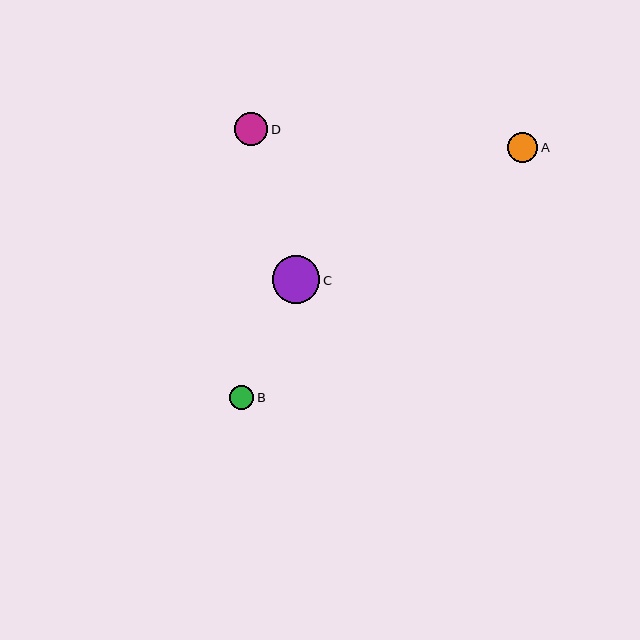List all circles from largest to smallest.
From largest to smallest: C, D, A, B.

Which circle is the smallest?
Circle B is the smallest with a size of approximately 24 pixels.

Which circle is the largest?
Circle C is the largest with a size of approximately 48 pixels.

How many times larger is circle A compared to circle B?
Circle A is approximately 1.2 times the size of circle B.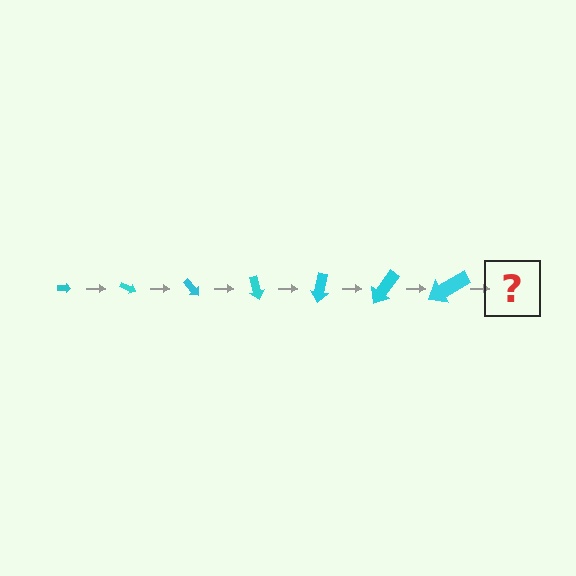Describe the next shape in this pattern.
It should be an arrow, larger than the previous one and rotated 175 degrees from the start.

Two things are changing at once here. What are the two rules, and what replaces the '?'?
The two rules are that the arrow grows larger each step and it rotates 25 degrees each step. The '?' should be an arrow, larger than the previous one and rotated 175 degrees from the start.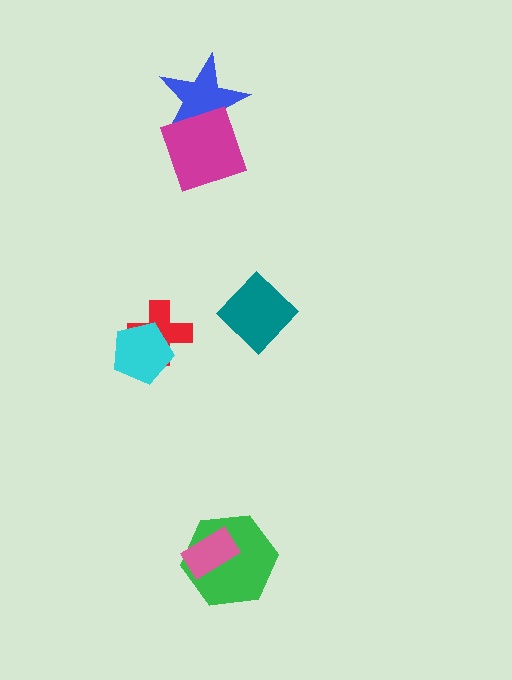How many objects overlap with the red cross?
1 object overlaps with the red cross.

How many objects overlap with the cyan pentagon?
1 object overlaps with the cyan pentagon.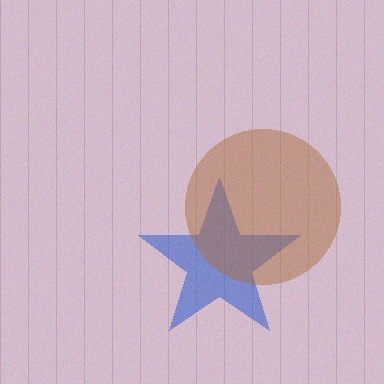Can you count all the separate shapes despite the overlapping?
Yes, there are 2 separate shapes.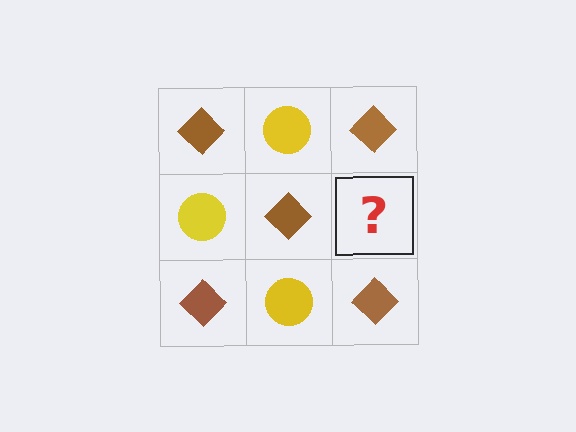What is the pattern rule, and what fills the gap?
The rule is that it alternates brown diamond and yellow circle in a checkerboard pattern. The gap should be filled with a yellow circle.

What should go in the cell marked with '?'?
The missing cell should contain a yellow circle.